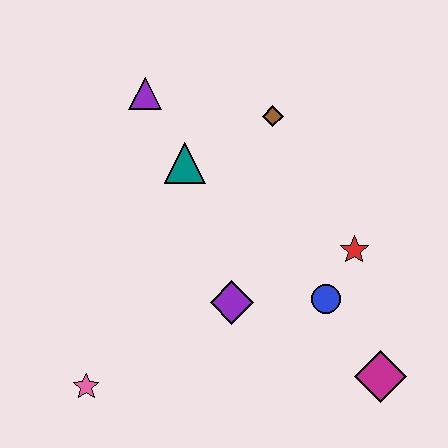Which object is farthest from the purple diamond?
The purple triangle is farthest from the purple diamond.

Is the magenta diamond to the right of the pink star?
Yes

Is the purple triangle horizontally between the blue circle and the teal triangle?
No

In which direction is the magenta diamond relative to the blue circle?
The magenta diamond is below the blue circle.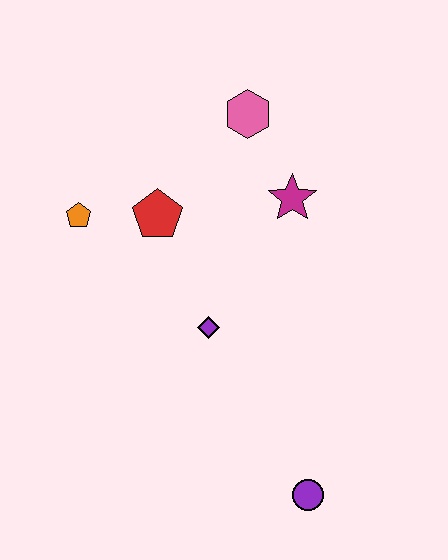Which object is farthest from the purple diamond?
The pink hexagon is farthest from the purple diamond.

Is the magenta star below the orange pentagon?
No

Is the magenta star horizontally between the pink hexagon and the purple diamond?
No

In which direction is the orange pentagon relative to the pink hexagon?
The orange pentagon is to the left of the pink hexagon.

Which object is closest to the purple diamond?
The red pentagon is closest to the purple diamond.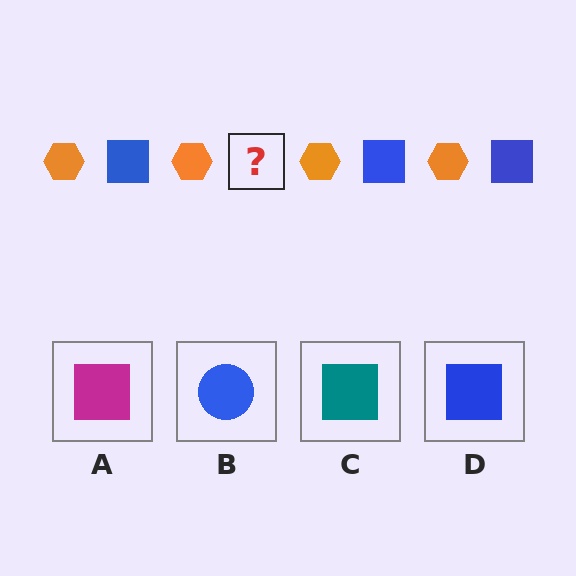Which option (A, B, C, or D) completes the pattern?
D.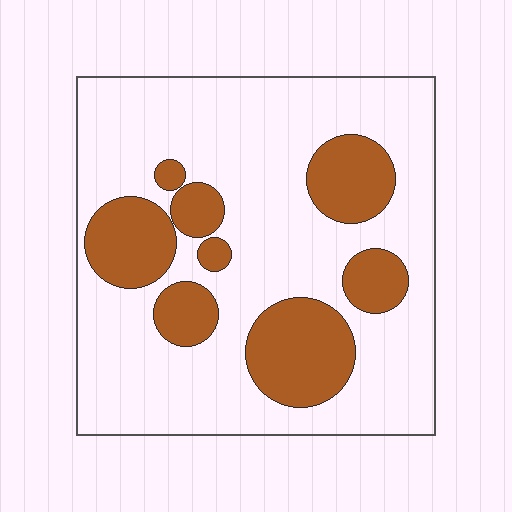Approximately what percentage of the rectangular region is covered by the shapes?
Approximately 25%.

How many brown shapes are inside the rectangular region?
8.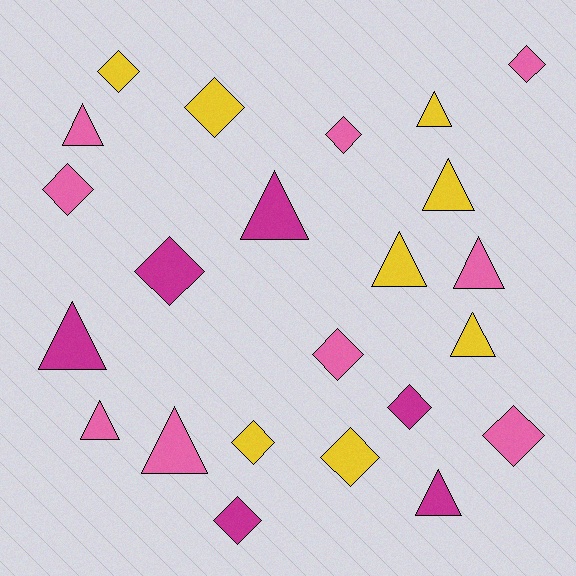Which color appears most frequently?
Pink, with 9 objects.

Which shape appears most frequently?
Diamond, with 12 objects.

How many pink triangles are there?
There are 4 pink triangles.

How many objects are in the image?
There are 23 objects.